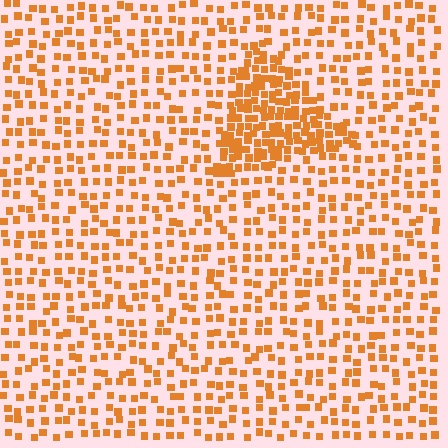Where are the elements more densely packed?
The elements are more densely packed inside the triangle boundary.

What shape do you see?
I see a triangle.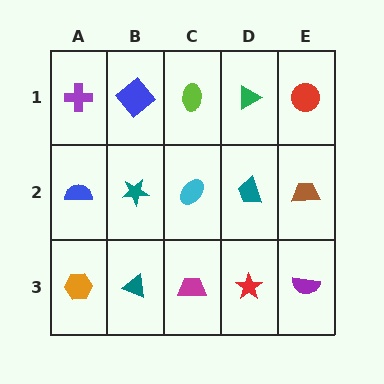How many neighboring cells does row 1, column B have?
3.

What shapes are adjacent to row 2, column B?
A blue diamond (row 1, column B), a teal triangle (row 3, column B), a blue semicircle (row 2, column A), a cyan ellipse (row 2, column C).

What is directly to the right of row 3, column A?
A teal triangle.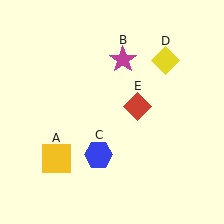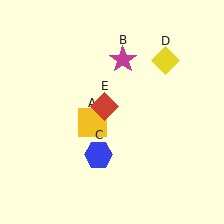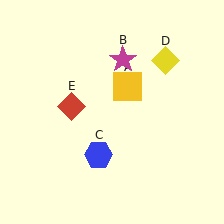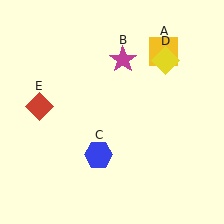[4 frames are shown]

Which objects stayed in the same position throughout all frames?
Magenta star (object B) and blue hexagon (object C) and yellow diamond (object D) remained stationary.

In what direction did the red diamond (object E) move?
The red diamond (object E) moved left.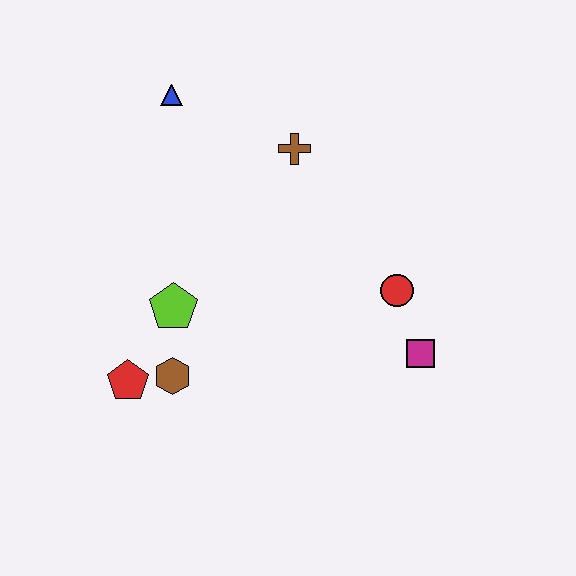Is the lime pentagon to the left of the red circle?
Yes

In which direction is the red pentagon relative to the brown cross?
The red pentagon is below the brown cross.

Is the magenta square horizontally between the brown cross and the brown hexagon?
No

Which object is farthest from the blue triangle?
The magenta square is farthest from the blue triangle.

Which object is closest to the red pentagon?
The brown hexagon is closest to the red pentagon.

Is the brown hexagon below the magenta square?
Yes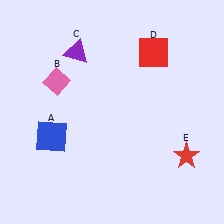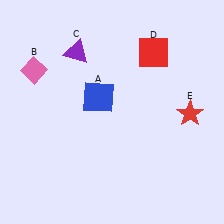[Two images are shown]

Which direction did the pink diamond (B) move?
The pink diamond (B) moved left.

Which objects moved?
The objects that moved are: the blue square (A), the pink diamond (B), the red star (E).